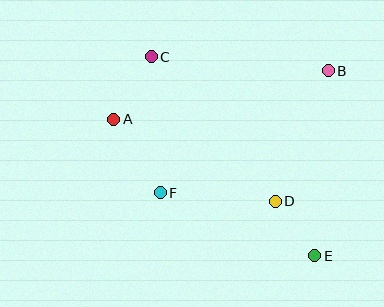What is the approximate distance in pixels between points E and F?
The distance between E and F is approximately 167 pixels.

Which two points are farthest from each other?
Points C and E are farthest from each other.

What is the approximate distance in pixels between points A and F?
The distance between A and F is approximately 87 pixels.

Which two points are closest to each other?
Points D and E are closest to each other.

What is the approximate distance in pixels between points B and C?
The distance between B and C is approximately 177 pixels.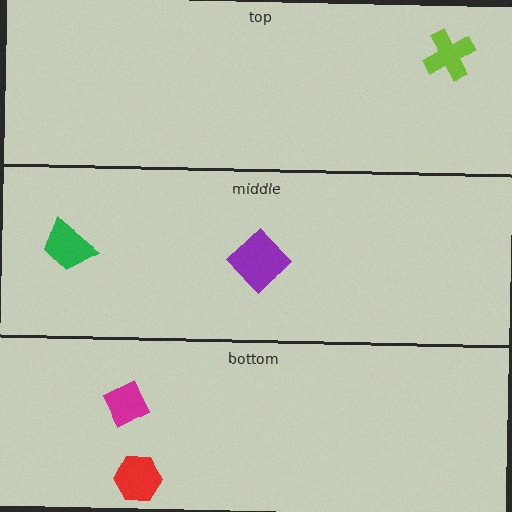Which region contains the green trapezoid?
The middle region.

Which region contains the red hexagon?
The bottom region.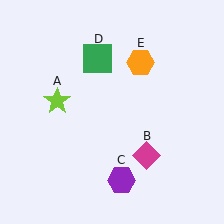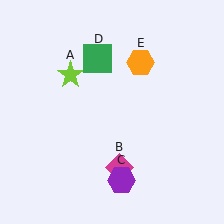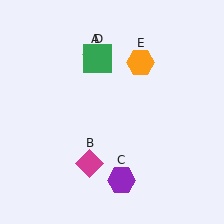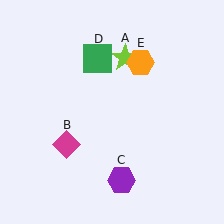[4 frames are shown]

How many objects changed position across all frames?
2 objects changed position: lime star (object A), magenta diamond (object B).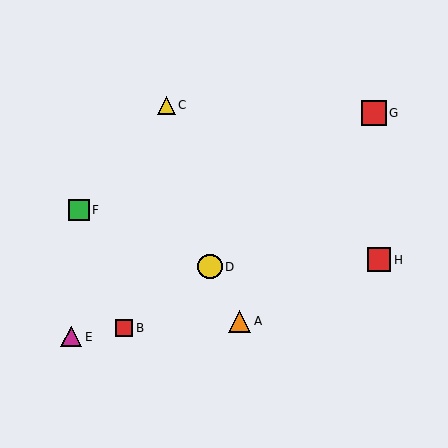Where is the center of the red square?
The center of the red square is at (379, 260).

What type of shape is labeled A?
Shape A is an orange triangle.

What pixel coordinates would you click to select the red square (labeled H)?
Click at (379, 260) to select the red square H.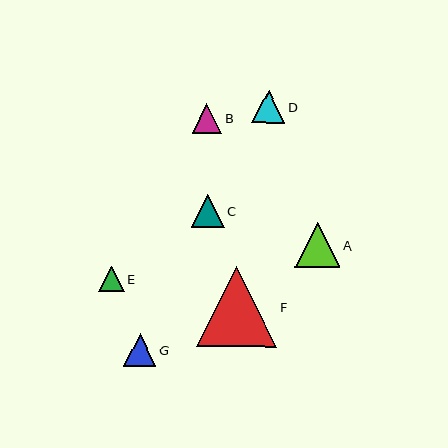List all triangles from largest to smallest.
From largest to smallest: F, A, D, C, G, B, E.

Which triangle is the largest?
Triangle F is the largest with a size of approximately 80 pixels.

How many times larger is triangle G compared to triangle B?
Triangle G is approximately 1.1 times the size of triangle B.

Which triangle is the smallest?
Triangle E is the smallest with a size of approximately 25 pixels.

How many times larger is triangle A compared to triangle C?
Triangle A is approximately 1.4 times the size of triangle C.